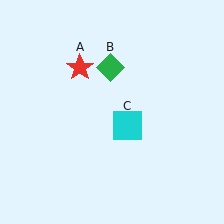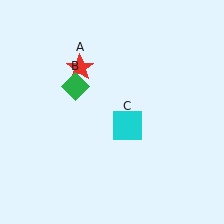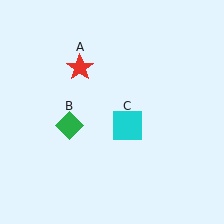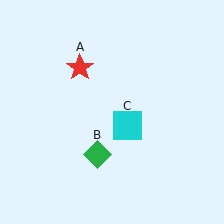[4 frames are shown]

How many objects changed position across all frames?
1 object changed position: green diamond (object B).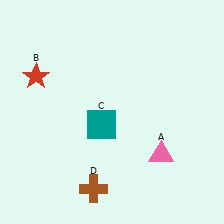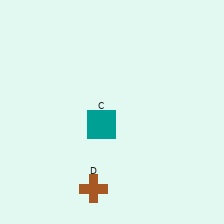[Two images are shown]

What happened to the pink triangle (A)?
The pink triangle (A) was removed in Image 2. It was in the bottom-right area of Image 1.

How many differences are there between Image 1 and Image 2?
There are 2 differences between the two images.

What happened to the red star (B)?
The red star (B) was removed in Image 2. It was in the top-left area of Image 1.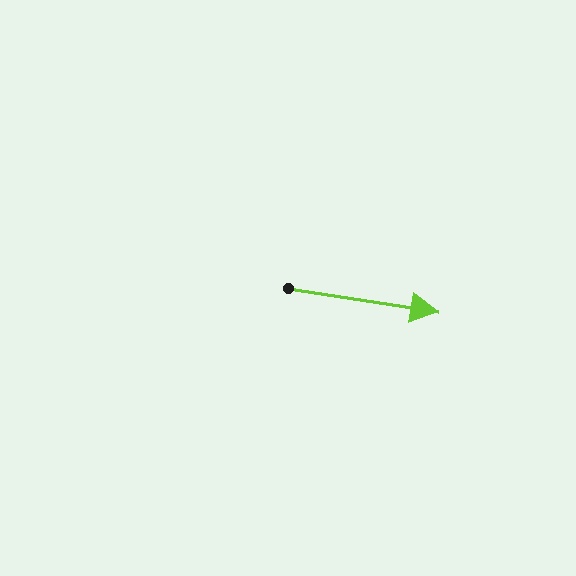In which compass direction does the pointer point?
East.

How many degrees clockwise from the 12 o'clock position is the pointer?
Approximately 99 degrees.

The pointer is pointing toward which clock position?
Roughly 3 o'clock.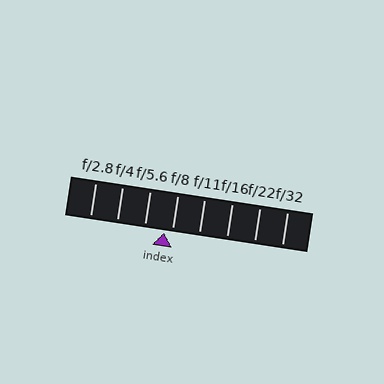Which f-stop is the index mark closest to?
The index mark is closest to f/8.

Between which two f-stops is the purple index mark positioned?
The index mark is between f/5.6 and f/8.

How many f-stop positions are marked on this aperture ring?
There are 8 f-stop positions marked.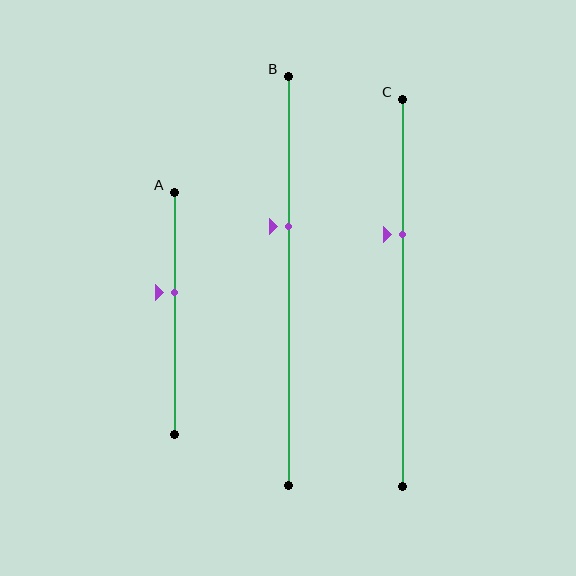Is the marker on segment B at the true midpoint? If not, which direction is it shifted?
No, the marker on segment B is shifted upward by about 13% of the segment length.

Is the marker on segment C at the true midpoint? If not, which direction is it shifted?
No, the marker on segment C is shifted upward by about 15% of the segment length.